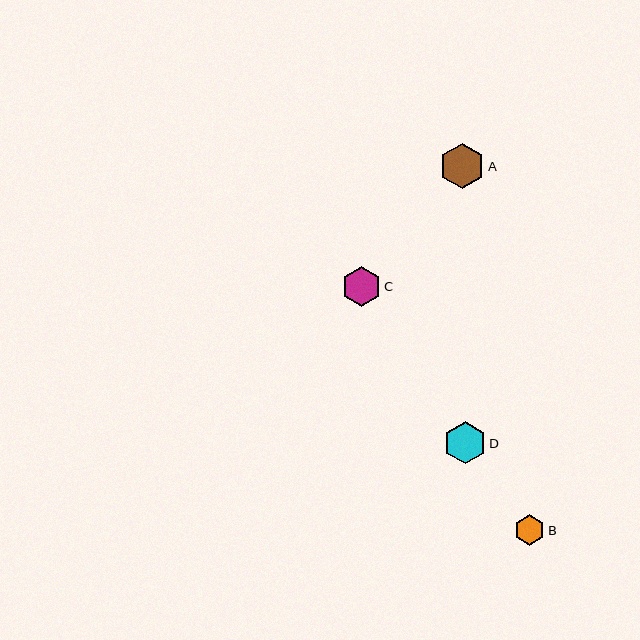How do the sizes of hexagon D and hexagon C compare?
Hexagon D and hexagon C are approximately the same size.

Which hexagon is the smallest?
Hexagon B is the smallest with a size of approximately 31 pixels.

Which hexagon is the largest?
Hexagon A is the largest with a size of approximately 45 pixels.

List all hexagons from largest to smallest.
From largest to smallest: A, D, C, B.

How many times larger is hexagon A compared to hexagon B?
Hexagon A is approximately 1.5 times the size of hexagon B.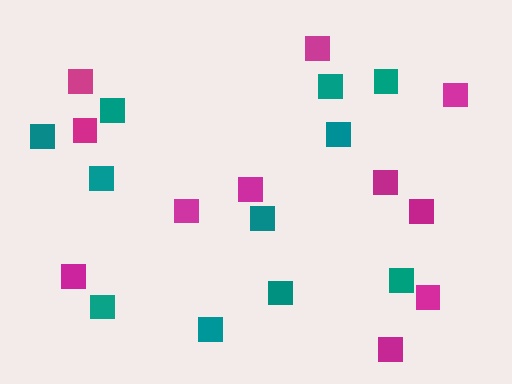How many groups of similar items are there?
There are 2 groups: one group of magenta squares (11) and one group of teal squares (11).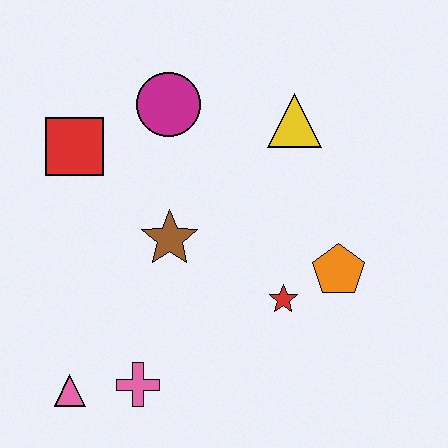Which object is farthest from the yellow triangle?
The pink triangle is farthest from the yellow triangle.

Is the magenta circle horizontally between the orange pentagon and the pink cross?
Yes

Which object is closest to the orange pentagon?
The red star is closest to the orange pentagon.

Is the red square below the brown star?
No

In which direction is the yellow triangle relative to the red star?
The yellow triangle is above the red star.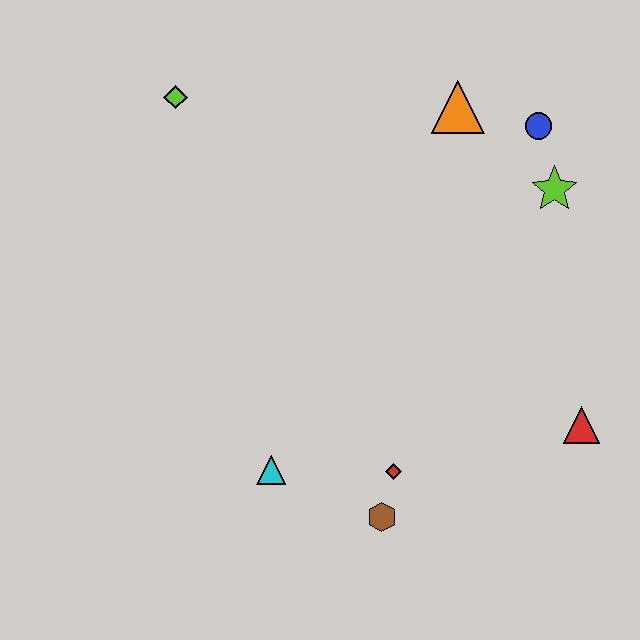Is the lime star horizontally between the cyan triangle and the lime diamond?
No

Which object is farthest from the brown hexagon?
The lime diamond is farthest from the brown hexagon.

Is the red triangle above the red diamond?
Yes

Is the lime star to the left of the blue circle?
No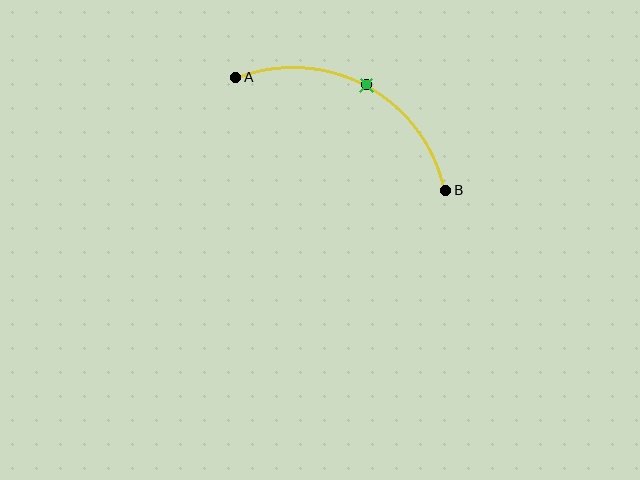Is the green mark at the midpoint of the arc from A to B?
Yes. The green mark lies on the arc at equal arc-length from both A and B — it is the arc midpoint.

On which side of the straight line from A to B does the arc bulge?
The arc bulges above the straight line connecting A and B.